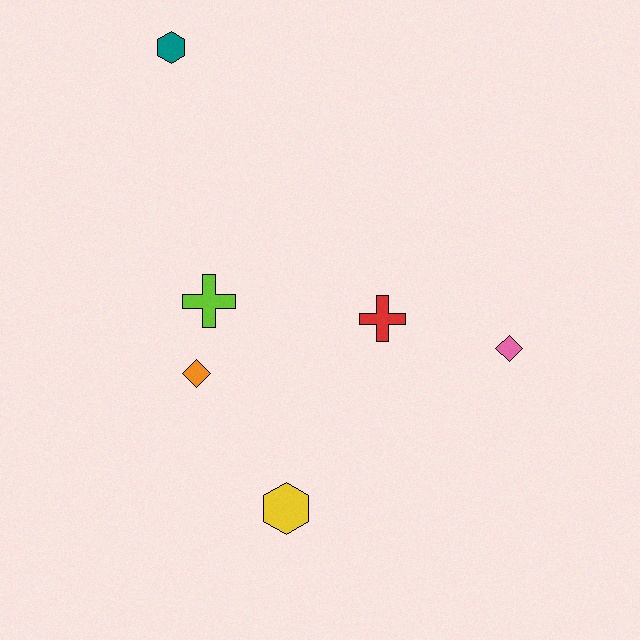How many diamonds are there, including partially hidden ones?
There are 2 diamonds.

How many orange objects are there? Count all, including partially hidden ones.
There is 1 orange object.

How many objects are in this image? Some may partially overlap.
There are 6 objects.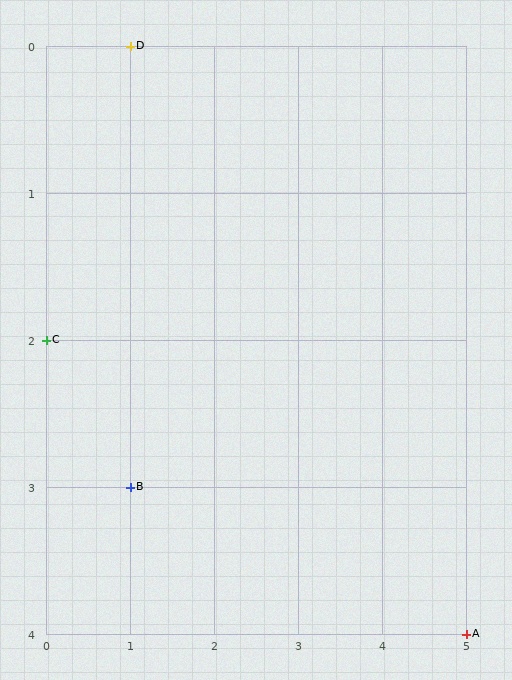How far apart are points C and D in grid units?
Points C and D are 1 column and 2 rows apart (about 2.2 grid units diagonally).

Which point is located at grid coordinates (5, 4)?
Point A is at (5, 4).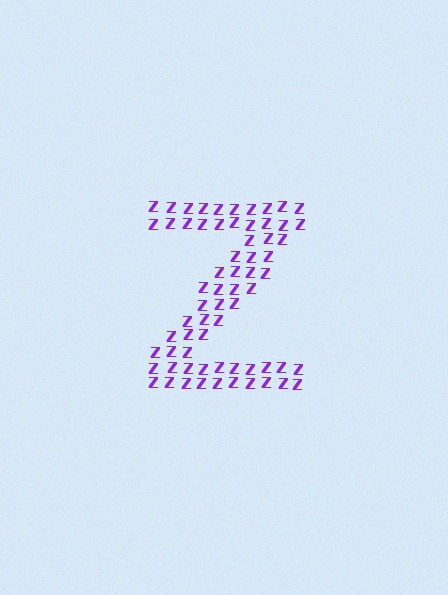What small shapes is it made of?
It is made of small letter Z's.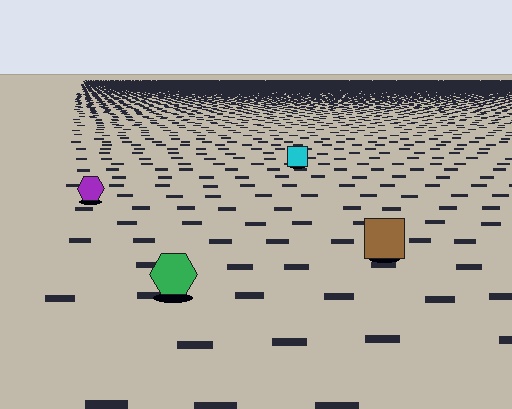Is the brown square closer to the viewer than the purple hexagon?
Yes. The brown square is closer — you can tell from the texture gradient: the ground texture is coarser near it.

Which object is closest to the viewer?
The green hexagon is closest. The texture marks near it are larger and more spread out.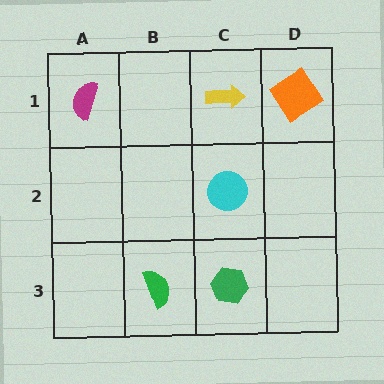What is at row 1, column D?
An orange diamond.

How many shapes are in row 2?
1 shape.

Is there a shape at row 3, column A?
No, that cell is empty.